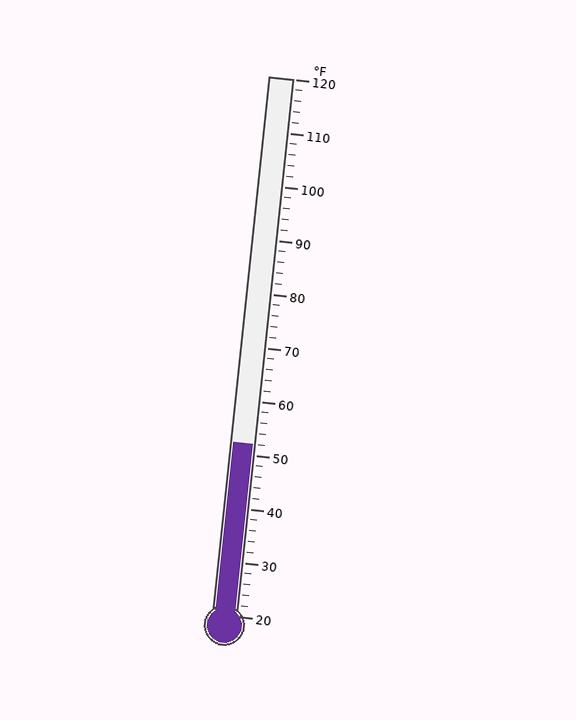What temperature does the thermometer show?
The thermometer shows approximately 52°F.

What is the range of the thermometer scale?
The thermometer scale ranges from 20°F to 120°F.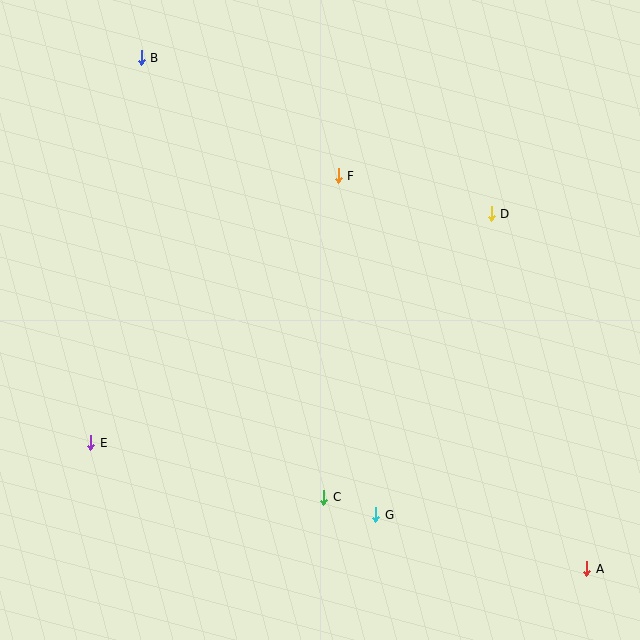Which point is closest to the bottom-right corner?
Point A is closest to the bottom-right corner.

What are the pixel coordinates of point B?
Point B is at (141, 58).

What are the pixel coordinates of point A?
Point A is at (587, 569).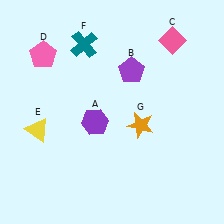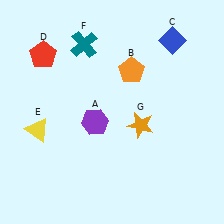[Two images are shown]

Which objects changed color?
B changed from purple to orange. C changed from pink to blue. D changed from pink to red.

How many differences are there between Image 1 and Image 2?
There are 3 differences between the two images.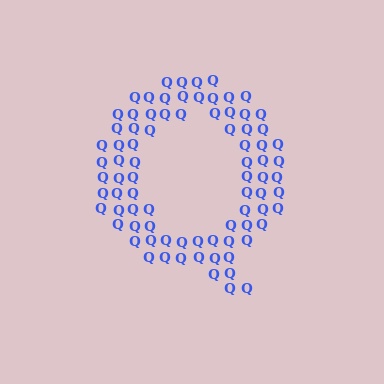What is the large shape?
The large shape is the letter Q.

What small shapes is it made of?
It is made of small letter Q's.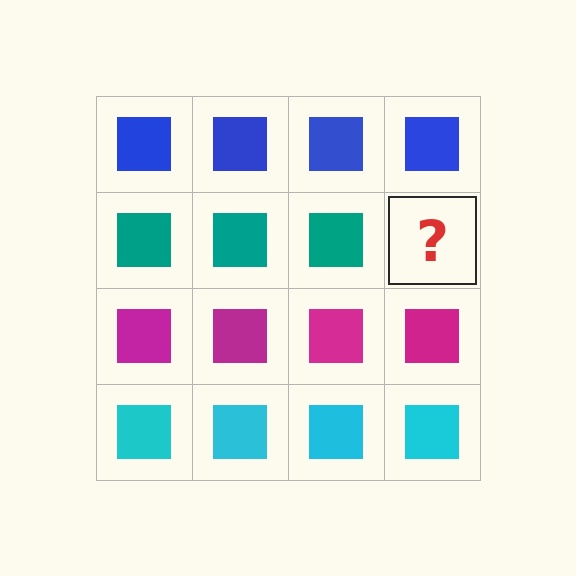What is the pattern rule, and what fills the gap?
The rule is that each row has a consistent color. The gap should be filled with a teal square.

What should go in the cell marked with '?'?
The missing cell should contain a teal square.